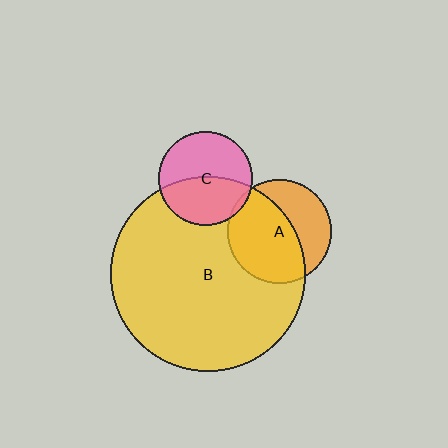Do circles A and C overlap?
Yes.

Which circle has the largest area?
Circle B (yellow).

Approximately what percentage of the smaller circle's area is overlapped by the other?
Approximately 5%.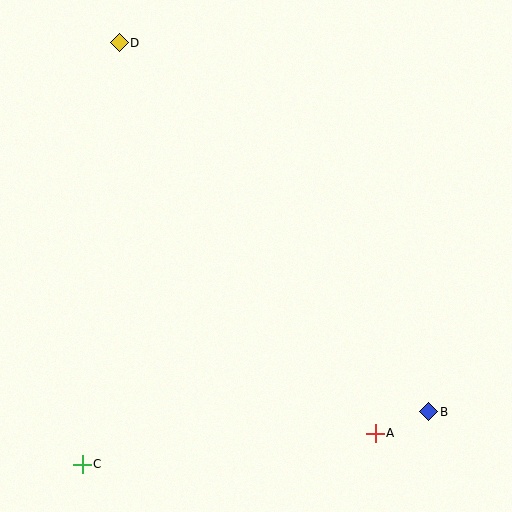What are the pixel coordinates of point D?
Point D is at (119, 43).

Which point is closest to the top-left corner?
Point D is closest to the top-left corner.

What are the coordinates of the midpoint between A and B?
The midpoint between A and B is at (402, 422).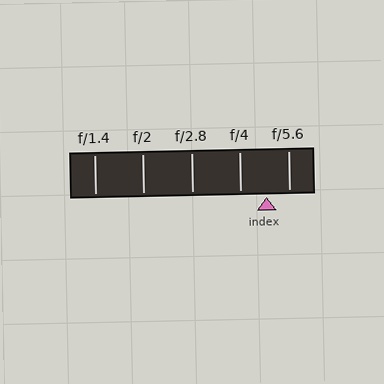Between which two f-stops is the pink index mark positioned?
The index mark is between f/4 and f/5.6.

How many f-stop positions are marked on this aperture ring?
There are 5 f-stop positions marked.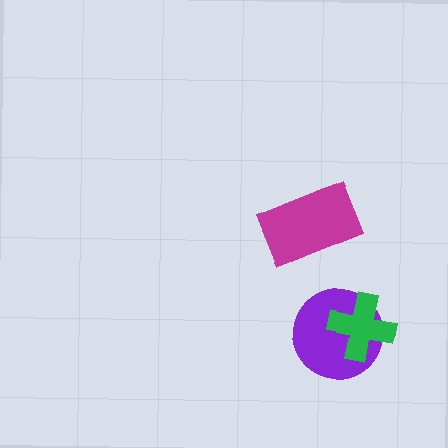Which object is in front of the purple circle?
The green cross is in front of the purple circle.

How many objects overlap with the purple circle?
1 object overlaps with the purple circle.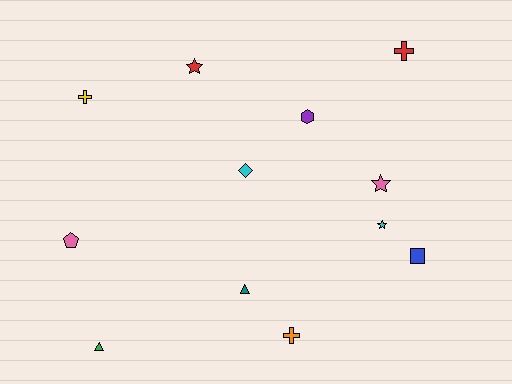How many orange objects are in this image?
There is 1 orange object.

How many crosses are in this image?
There are 3 crosses.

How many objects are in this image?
There are 12 objects.